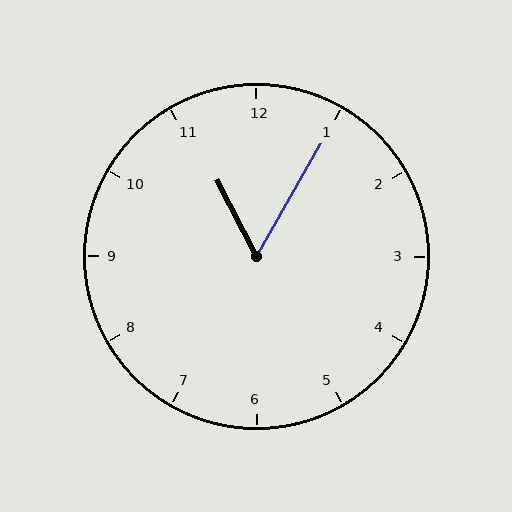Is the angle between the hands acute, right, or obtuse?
It is acute.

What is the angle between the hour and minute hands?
Approximately 58 degrees.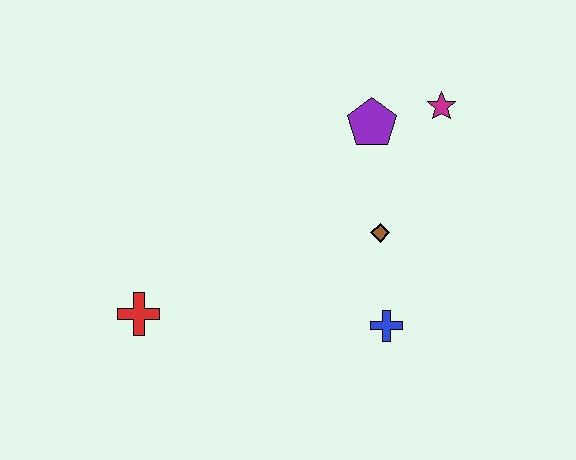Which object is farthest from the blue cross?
The red cross is farthest from the blue cross.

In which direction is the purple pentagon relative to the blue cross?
The purple pentagon is above the blue cross.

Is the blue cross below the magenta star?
Yes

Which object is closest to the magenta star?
The purple pentagon is closest to the magenta star.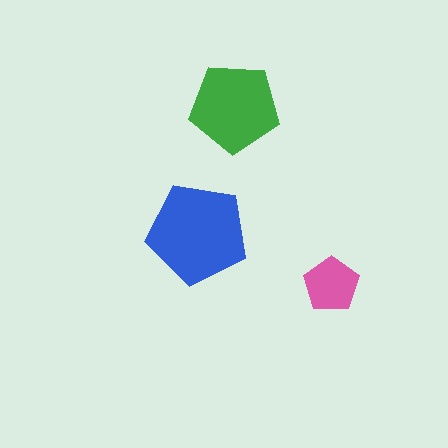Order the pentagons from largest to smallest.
the blue one, the green one, the pink one.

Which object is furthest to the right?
The pink pentagon is rightmost.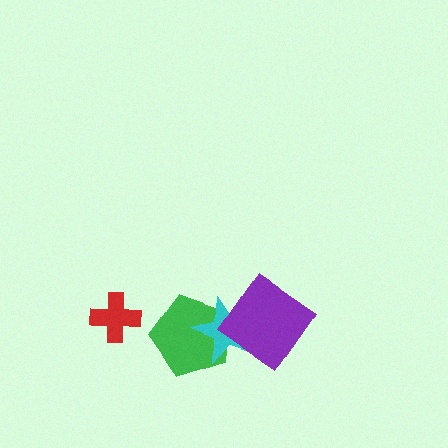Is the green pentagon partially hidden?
Yes, it is partially covered by another shape.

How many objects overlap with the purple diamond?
1 object overlaps with the purple diamond.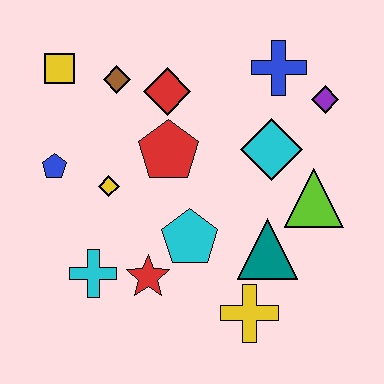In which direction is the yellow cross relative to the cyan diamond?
The yellow cross is below the cyan diamond.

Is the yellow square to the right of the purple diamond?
No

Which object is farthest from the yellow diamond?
The purple diamond is farthest from the yellow diamond.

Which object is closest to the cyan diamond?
The lime triangle is closest to the cyan diamond.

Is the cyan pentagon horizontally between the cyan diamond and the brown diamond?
Yes